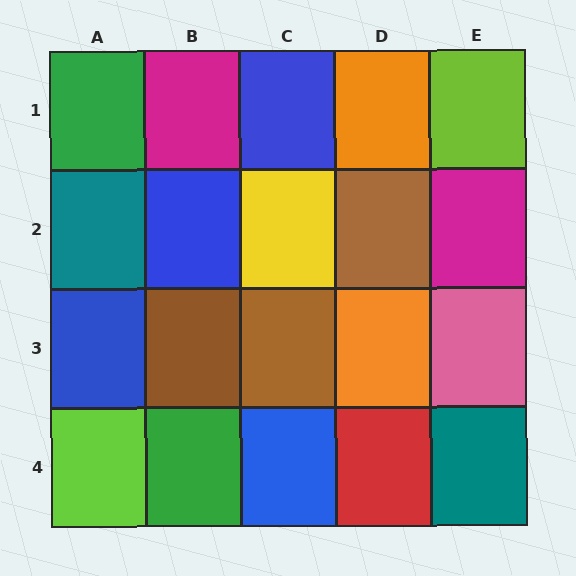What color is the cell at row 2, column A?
Teal.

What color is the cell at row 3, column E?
Pink.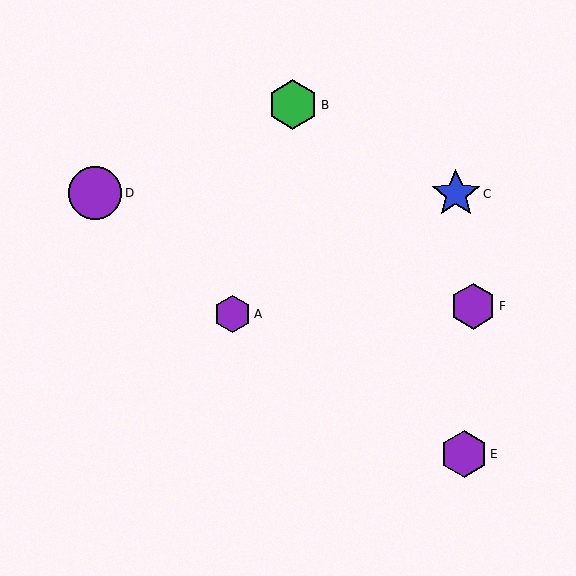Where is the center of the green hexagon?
The center of the green hexagon is at (293, 105).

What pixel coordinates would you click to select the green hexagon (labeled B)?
Click at (293, 105) to select the green hexagon B.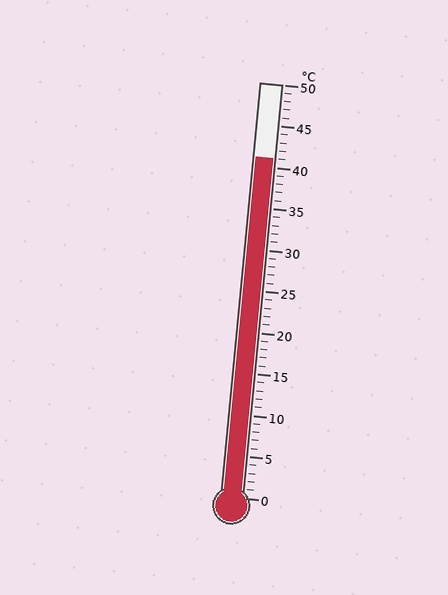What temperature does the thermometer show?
The thermometer shows approximately 41°C.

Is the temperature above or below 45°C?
The temperature is below 45°C.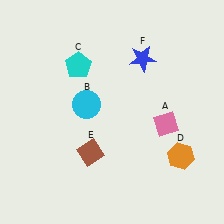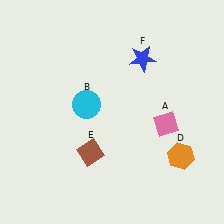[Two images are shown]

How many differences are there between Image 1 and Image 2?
There is 1 difference between the two images.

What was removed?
The cyan pentagon (C) was removed in Image 2.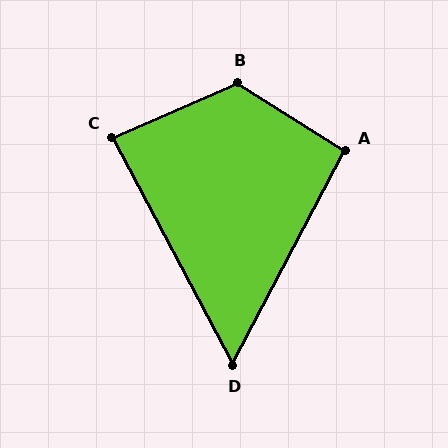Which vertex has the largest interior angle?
B, at approximately 124 degrees.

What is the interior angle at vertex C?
Approximately 86 degrees (approximately right).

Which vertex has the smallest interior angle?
D, at approximately 56 degrees.